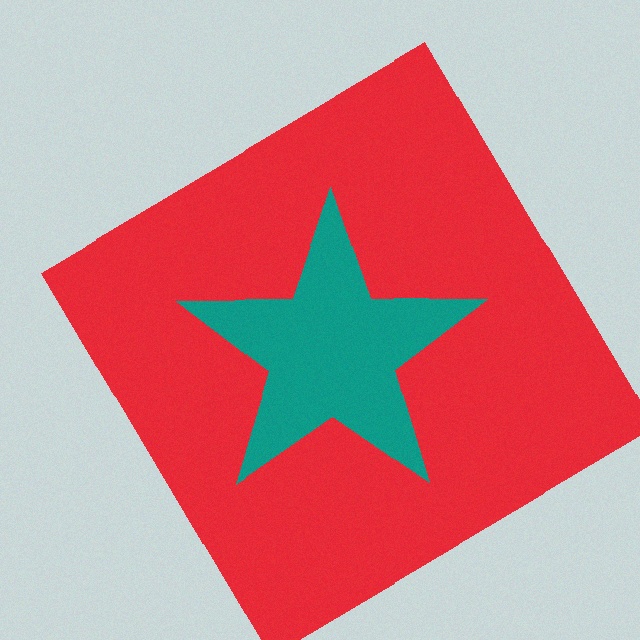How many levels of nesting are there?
2.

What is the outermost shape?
The red diamond.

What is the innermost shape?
The teal star.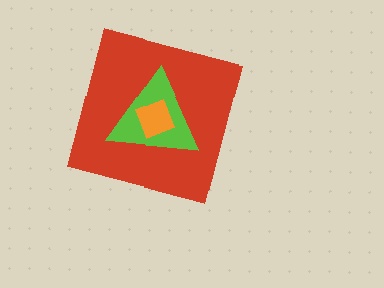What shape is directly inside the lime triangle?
The orange square.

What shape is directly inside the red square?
The lime triangle.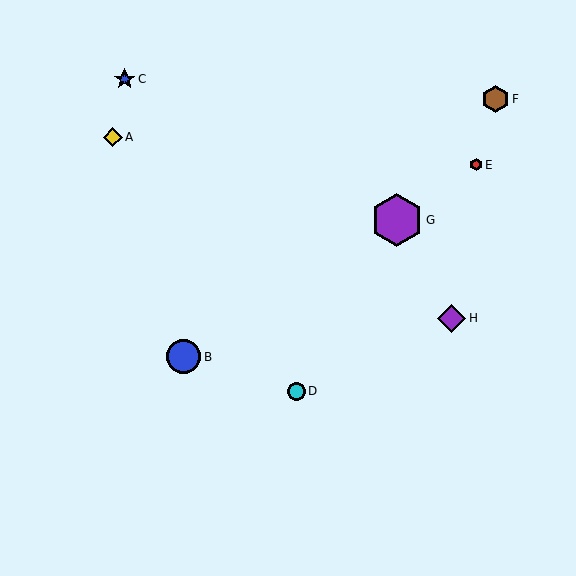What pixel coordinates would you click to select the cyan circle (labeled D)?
Click at (297, 391) to select the cyan circle D.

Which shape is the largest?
The purple hexagon (labeled G) is the largest.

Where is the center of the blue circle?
The center of the blue circle is at (183, 357).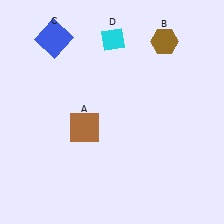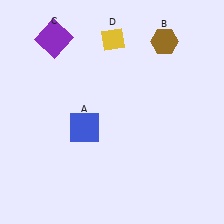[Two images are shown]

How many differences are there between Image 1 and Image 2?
There are 3 differences between the two images.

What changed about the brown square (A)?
In Image 1, A is brown. In Image 2, it changed to blue.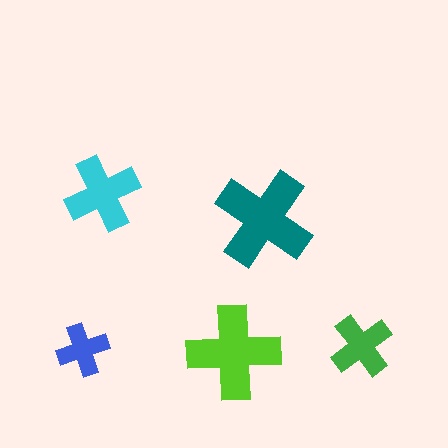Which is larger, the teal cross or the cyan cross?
The teal one.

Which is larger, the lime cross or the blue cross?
The lime one.